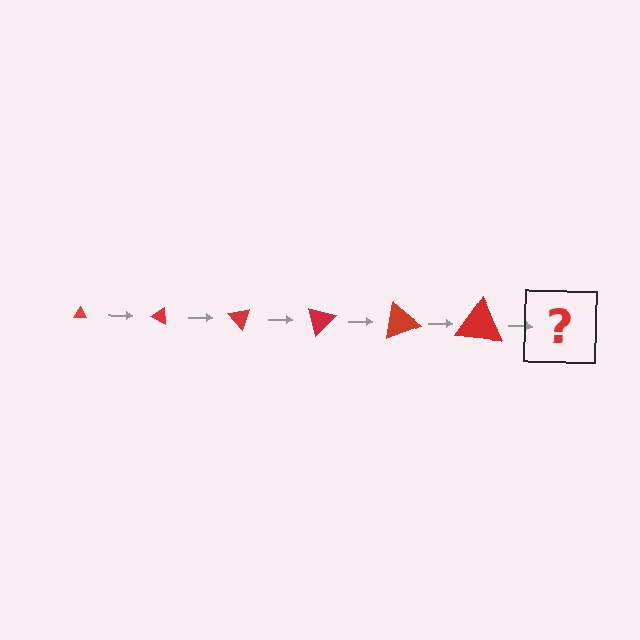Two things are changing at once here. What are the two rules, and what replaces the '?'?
The two rules are that the triangle grows larger each step and it rotates 25 degrees each step. The '?' should be a triangle, larger than the previous one and rotated 150 degrees from the start.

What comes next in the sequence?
The next element should be a triangle, larger than the previous one and rotated 150 degrees from the start.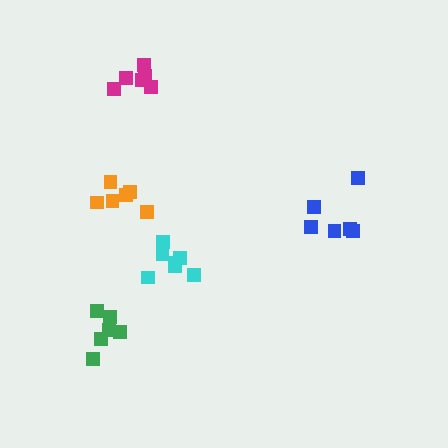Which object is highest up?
The magenta cluster is topmost.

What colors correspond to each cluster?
The clusters are colored: blue, cyan, green, orange, magenta.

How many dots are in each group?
Group 1: 6 dots, Group 2: 8 dots, Group 3: 6 dots, Group 4: 6 dots, Group 5: 6 dots (32 total).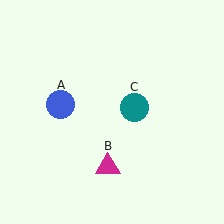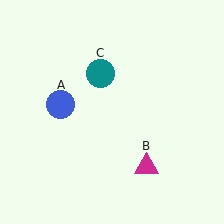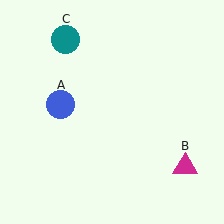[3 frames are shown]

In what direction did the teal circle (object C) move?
The teal circle (object C) moved up and to the left.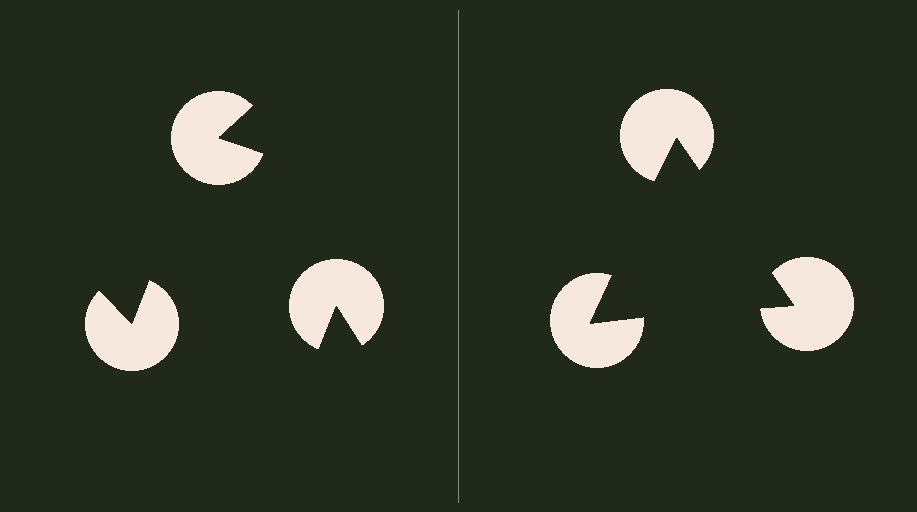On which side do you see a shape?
An illusory triangle appears on the right side. On the left side the wedge cuts are rotated, so no coherent shape forms.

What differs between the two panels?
The pac-man discs are positioned identically on both sides; only the wedge orientations differ. On the right they align to a triangle; on the left they are misaligned.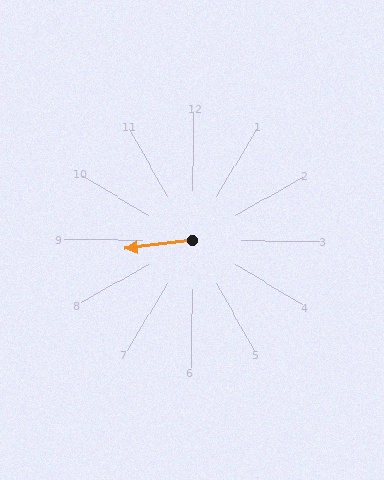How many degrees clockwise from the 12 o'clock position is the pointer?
Approximately 263 degrees.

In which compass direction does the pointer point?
West.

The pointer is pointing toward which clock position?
Roughly 9 o'clock.